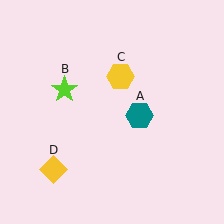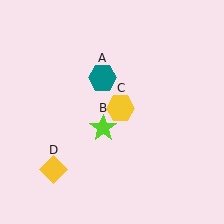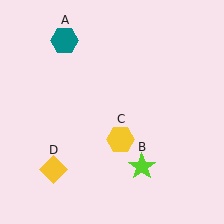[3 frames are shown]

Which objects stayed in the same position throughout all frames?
Yellow diamond (object D) remained stationary.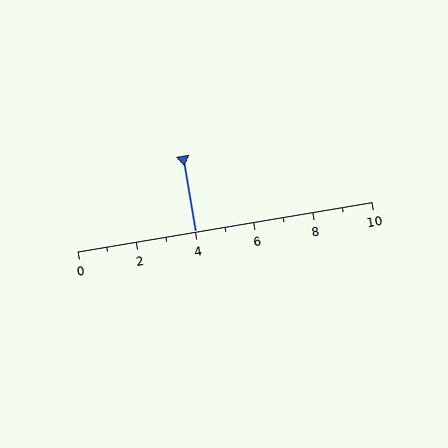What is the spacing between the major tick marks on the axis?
The major ticks are spaced 2 apart.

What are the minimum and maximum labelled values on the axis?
The axis runs from 0 to 10.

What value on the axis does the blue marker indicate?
The marker indicates approximately 4.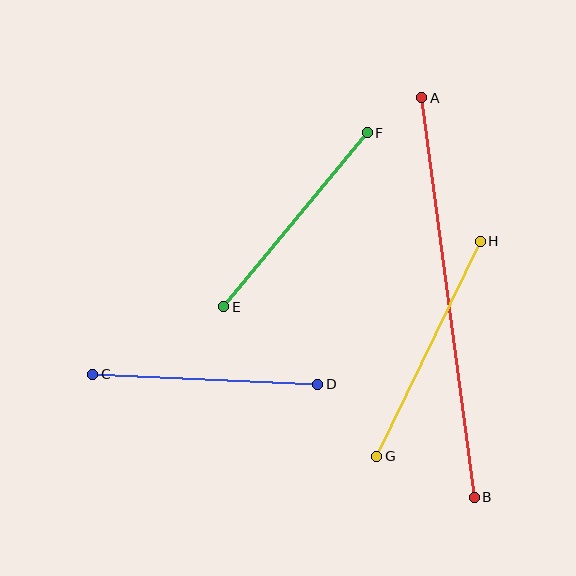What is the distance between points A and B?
The distance is approximately 403 pixels.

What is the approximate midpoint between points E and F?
The midpoint is at approximately (296, 220) pixels.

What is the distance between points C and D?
The distance is approximately 225 pixels.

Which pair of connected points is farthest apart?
Points A and B are farthest apart.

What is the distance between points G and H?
The distance is approximately 239 pixels.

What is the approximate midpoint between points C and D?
The midpoint is at approximately (205, 379) pixels.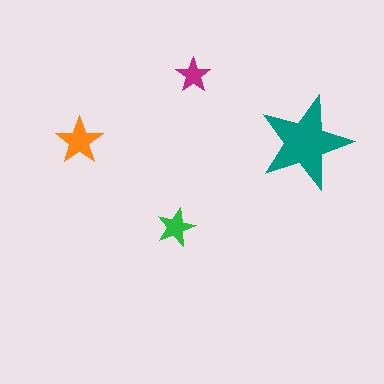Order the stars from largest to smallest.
the teal one, the orange one, the green one, the magenta one.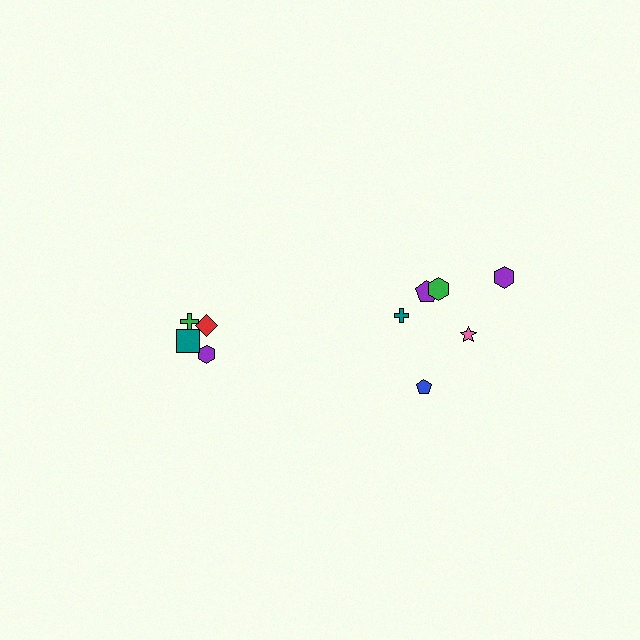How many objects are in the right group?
There are 6 objects.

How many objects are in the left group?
There are 4 objects.